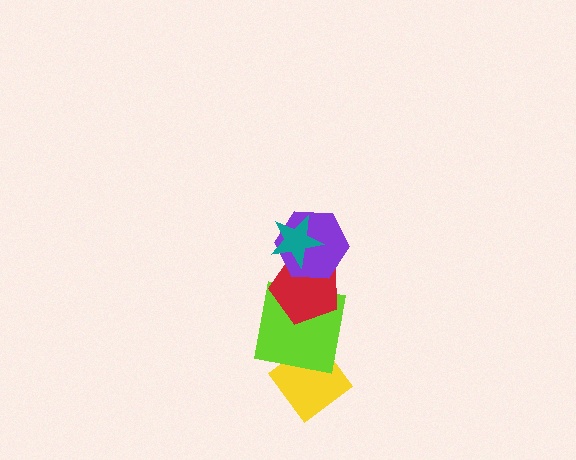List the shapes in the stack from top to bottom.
From top to bottom: the teal star, the purple hexagon, the red pentagon, the lime square, the yellow diamond.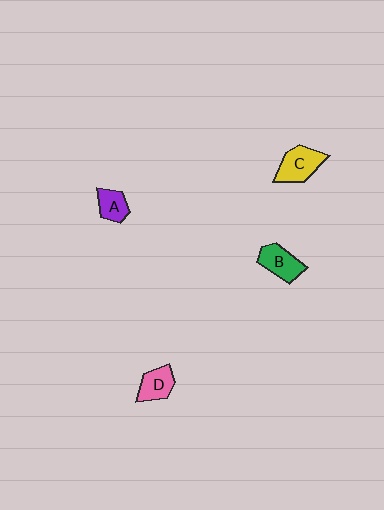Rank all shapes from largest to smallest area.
From largest to smallest: C (yellow), B (green), D (pink), A (purple).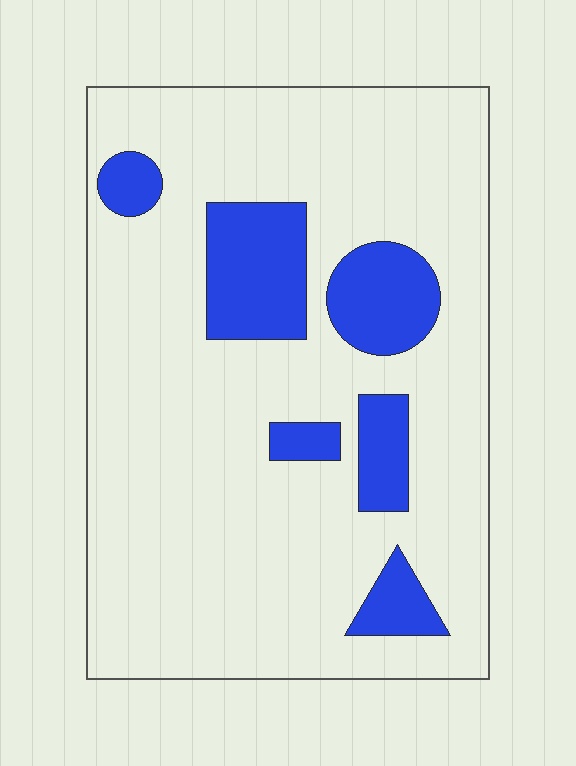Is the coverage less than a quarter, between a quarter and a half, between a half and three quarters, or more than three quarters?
Less than a quarter.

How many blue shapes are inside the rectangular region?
6.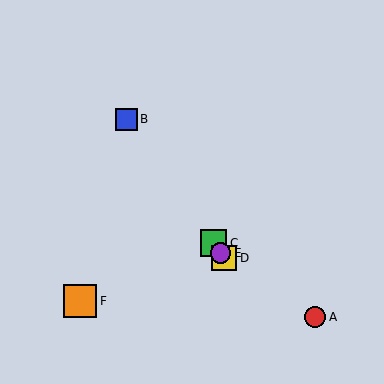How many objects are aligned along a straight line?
4 objects (B, C, D, E) are aligned along a straight line.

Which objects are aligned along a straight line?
Objects B, C, D, E are aligned along a straight line.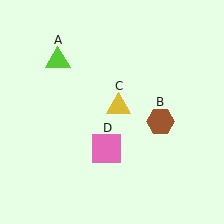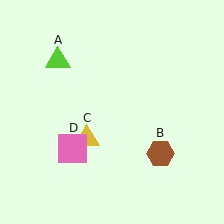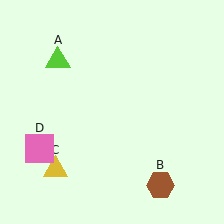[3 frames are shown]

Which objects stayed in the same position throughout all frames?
Lime triangle (object A) remained stationary.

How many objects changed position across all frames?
3 objects changed position: brown hexagon (object B), yellow triangle (object C), pink square (object D).